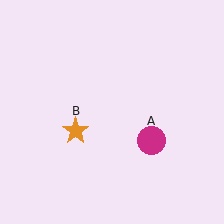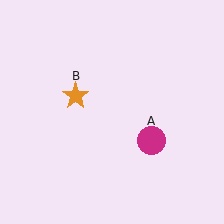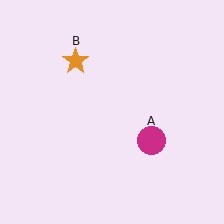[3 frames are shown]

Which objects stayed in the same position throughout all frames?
Magenta circle (object A) remained stationary.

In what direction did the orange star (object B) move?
The orange star (object B) moved up.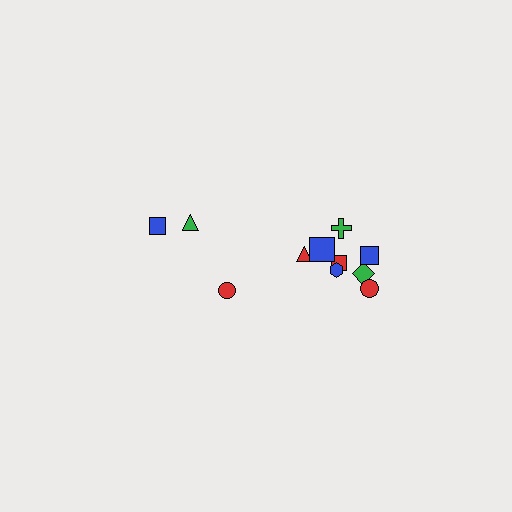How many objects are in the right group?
There are 8 objects.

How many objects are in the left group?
There are 3 objects.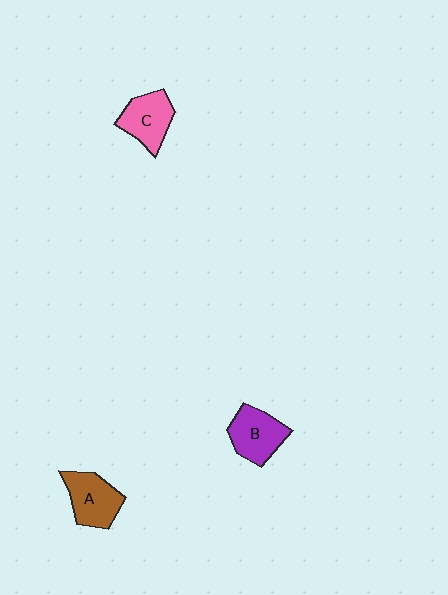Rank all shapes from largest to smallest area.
From largest to smallest: A (brown), B (purple), C (pink).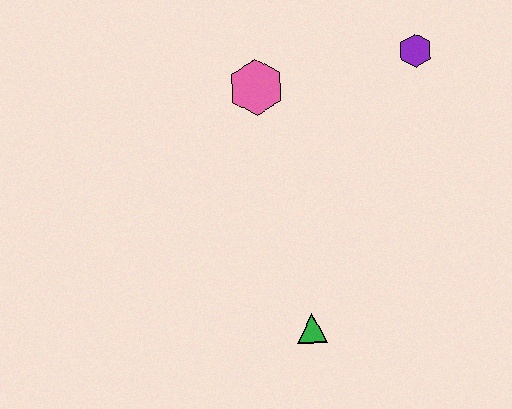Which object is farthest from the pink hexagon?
The green triangle is farthest from the pink hexagon.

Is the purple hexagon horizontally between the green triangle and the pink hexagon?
No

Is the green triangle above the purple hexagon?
No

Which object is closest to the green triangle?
The pink hexagon is closest to the green triangle.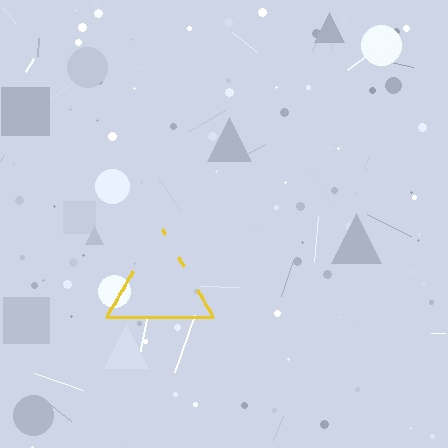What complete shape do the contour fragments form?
The contour fragments form a triangle.